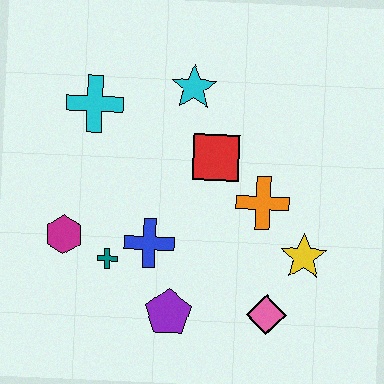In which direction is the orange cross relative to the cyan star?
The orange cross is below the cyan star.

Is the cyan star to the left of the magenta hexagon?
No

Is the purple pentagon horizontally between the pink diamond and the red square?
No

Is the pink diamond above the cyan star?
No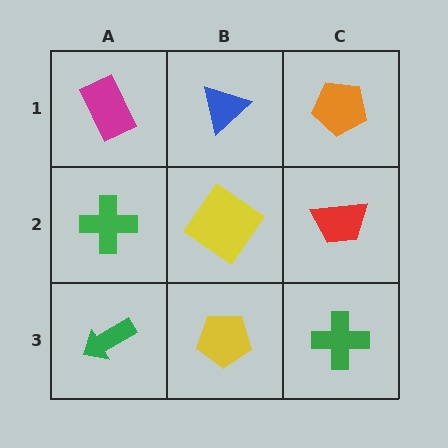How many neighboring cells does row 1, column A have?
2.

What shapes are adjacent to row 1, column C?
A red trapezoid (row 2, column C), a blue triangle (row 1, column B).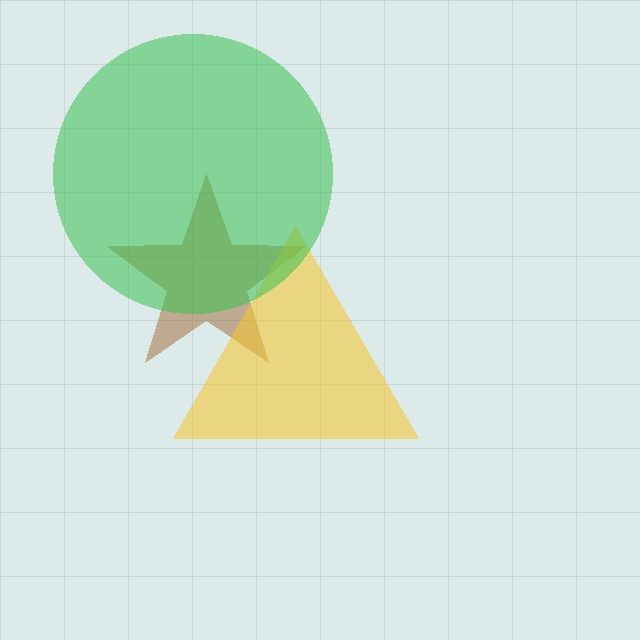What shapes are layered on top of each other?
The layered shapes are: a brown star, a yellow triangle, a green circle.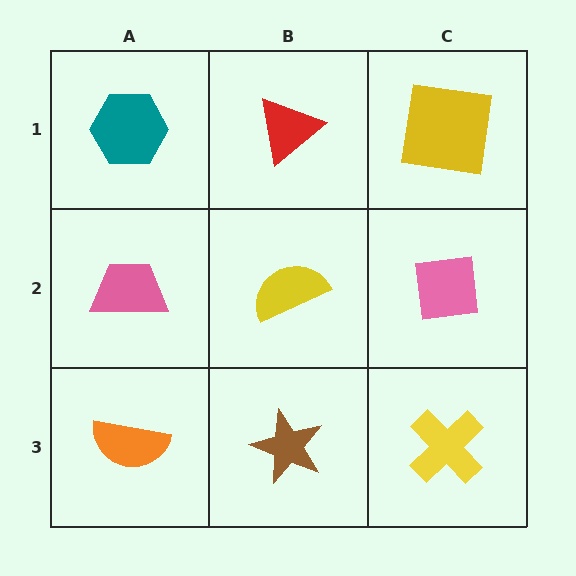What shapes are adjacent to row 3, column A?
A pink trapezoid (row 2, column A), a brown star (row 3, column B).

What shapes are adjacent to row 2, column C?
A yellow square (row 1, column C), a yellow cross (row 3, column C), a yellow semicircle (row 2, column B).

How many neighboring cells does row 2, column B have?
4.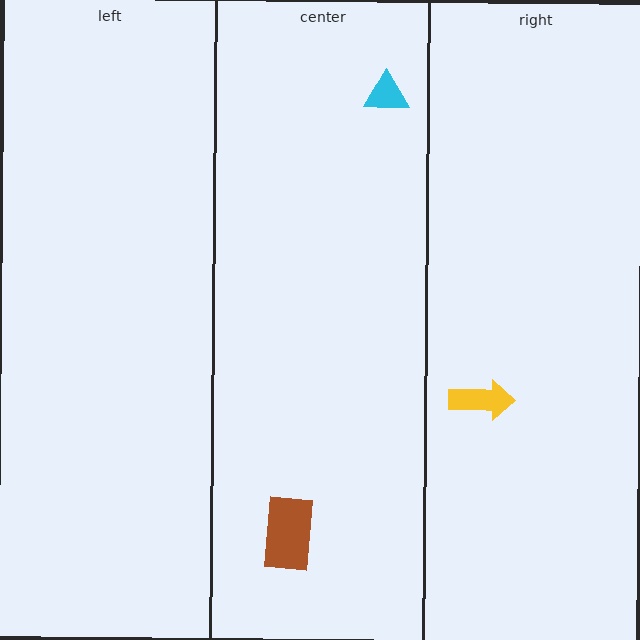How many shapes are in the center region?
2.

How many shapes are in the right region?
1.